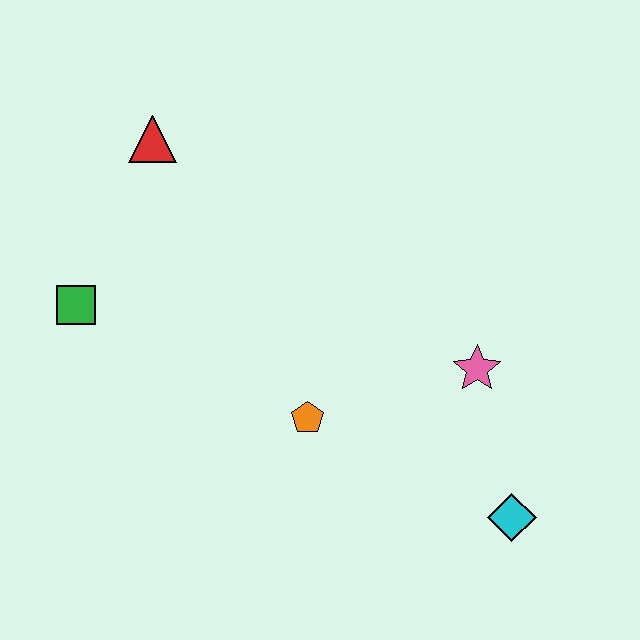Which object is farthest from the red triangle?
The cyan diamond is farthest from the red triangle.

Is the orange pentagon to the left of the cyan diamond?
Yes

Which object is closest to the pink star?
The cyan diamond is closest to the pink star.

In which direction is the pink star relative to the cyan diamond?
The pink star is above the cyan diamond.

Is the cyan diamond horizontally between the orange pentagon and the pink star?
No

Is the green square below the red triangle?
Yes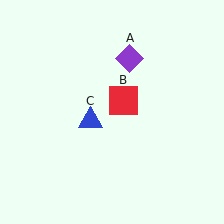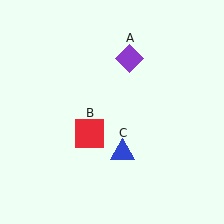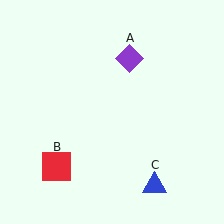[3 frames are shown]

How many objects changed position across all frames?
2 objects changed position: red square (object B), blue triangle (object C).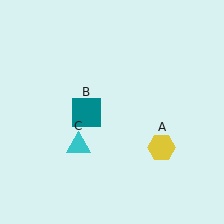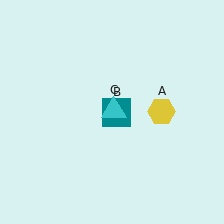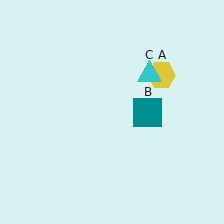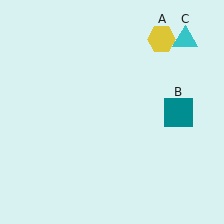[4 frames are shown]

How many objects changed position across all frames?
3 objects changed position: yellow hexagon (object A), teal square (object B), cyan triangle (object C).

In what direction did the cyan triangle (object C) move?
The cyan triangle (object C) moved up and to the right.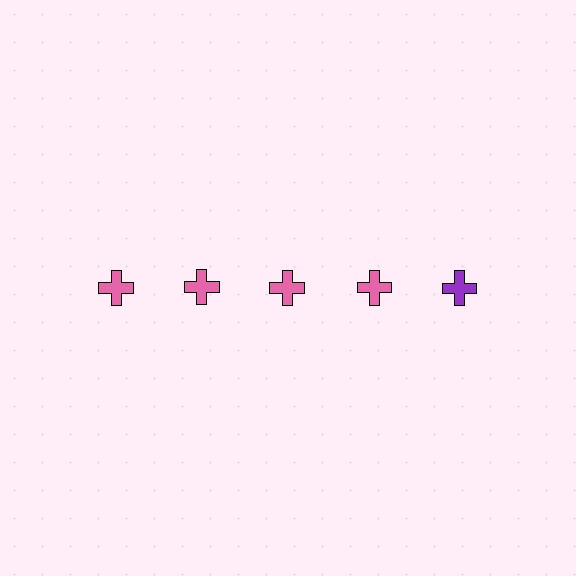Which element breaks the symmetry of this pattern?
The purple cross in the top row, rightmost column breaks the symmetry. All other shapes are pink crosses.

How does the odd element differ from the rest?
It has a different color: purple instead of pink.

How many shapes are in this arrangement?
There are 5 shapes arranged in a grid pattern.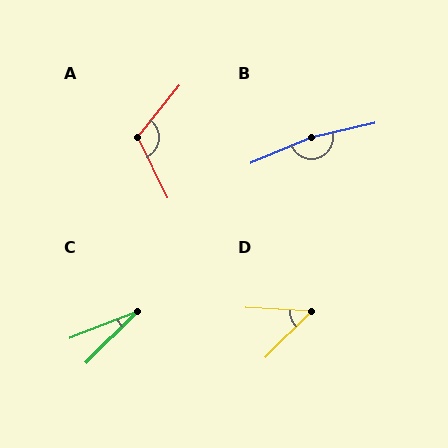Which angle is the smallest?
C, at approximately 24 degrees.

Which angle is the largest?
B, at approximately 170 degrees.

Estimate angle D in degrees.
Approximately 48 degrees.